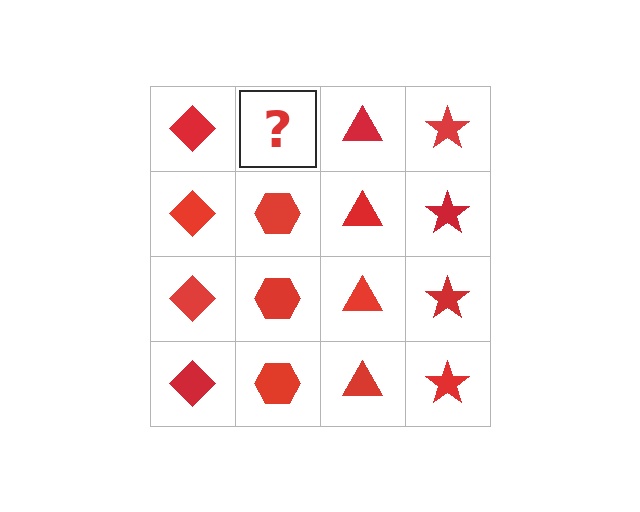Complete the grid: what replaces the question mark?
The question mark should be replaced with a red hexagon.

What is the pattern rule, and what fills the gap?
The rule is that each column has a consistent shape. The gap should be filled with a red hexagon.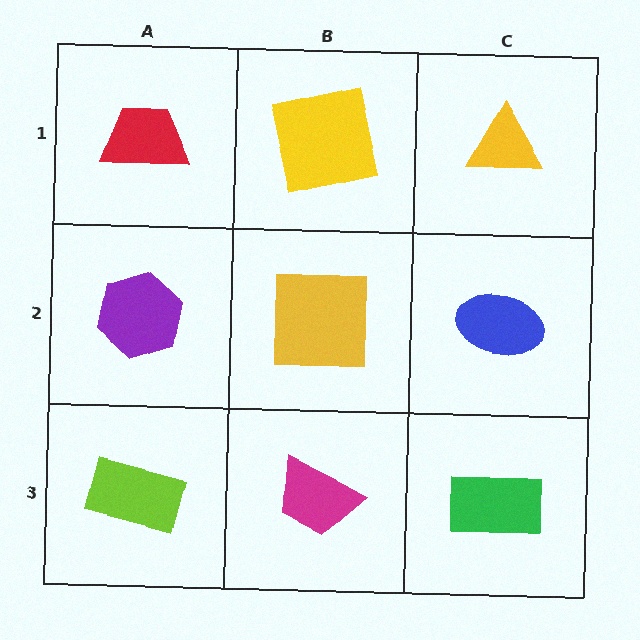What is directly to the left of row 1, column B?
A red trapezoid.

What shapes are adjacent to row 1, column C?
A blue ellipse (row 2, column C), a yellow square (row 1, column B).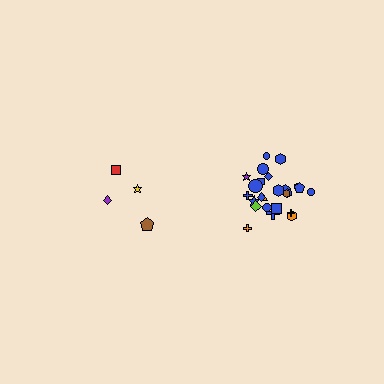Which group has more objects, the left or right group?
The right group.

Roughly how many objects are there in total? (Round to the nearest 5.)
Roughly 30 objects in total.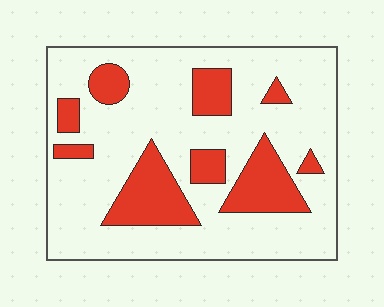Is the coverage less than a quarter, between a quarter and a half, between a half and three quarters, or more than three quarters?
Less than a quarter.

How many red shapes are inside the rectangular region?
9.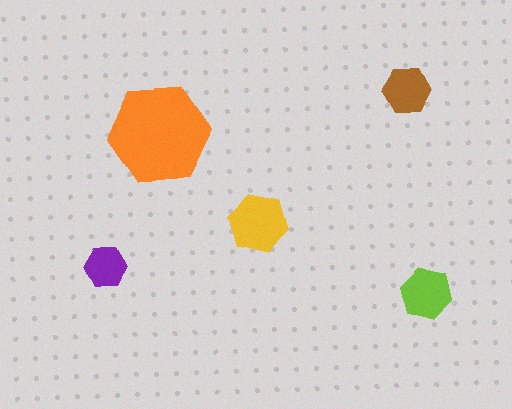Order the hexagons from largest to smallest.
the orange one, the yellow one, the lime one, the brown one, the purple one.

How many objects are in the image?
There are 5 objects in the image.